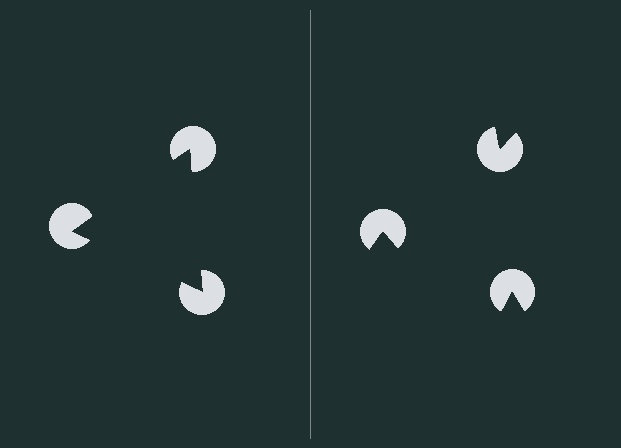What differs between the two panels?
The pac-man discs are positioned identically on both sides; only the wedge orientations differ. On the left they align to a triangle; on the right they are misaligned.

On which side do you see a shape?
An illusory triangle appears on the left side. On the right side the wedge cuts are rotated, so no coherent shape forms.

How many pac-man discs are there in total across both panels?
6 — 3 on each side.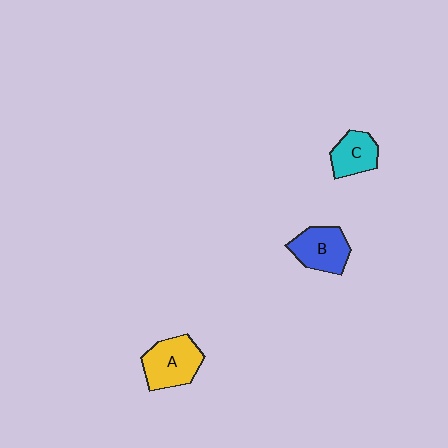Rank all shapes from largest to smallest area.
From largest to smallest: A (yellow), B (blue), C (cyan).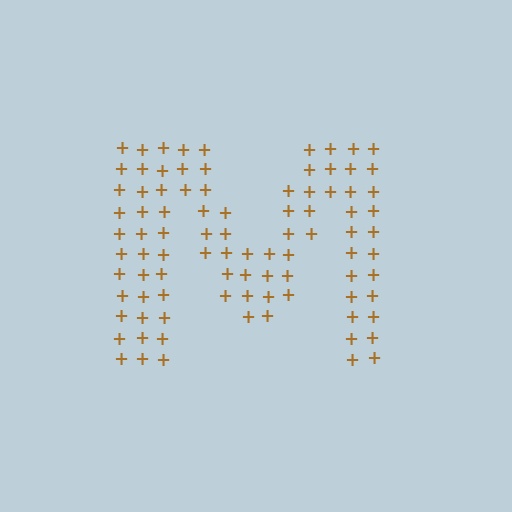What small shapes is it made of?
It is made of small plus signs.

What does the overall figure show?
The overall figure shows the letter M.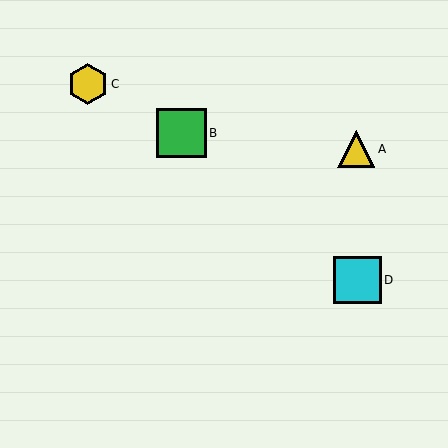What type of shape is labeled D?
Shape D is a cyan square.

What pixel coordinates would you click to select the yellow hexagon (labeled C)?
Click at (88, 84) to select the yellow hexagon C.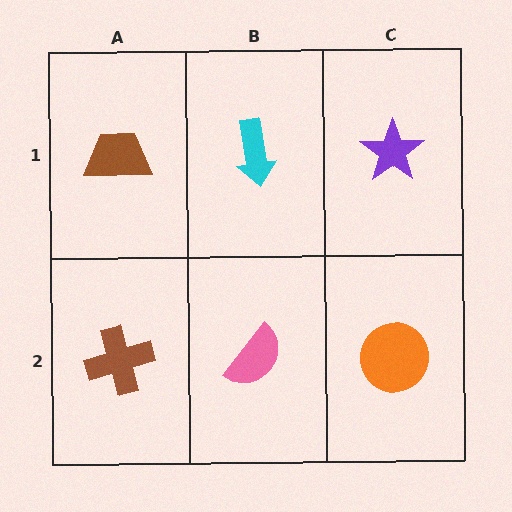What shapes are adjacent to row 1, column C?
An orange circle (row 2, column C), a cyan arrow (row 1, column B).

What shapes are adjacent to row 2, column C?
A purple star (row 1, column C), a pink semicircle (row 2, column B).